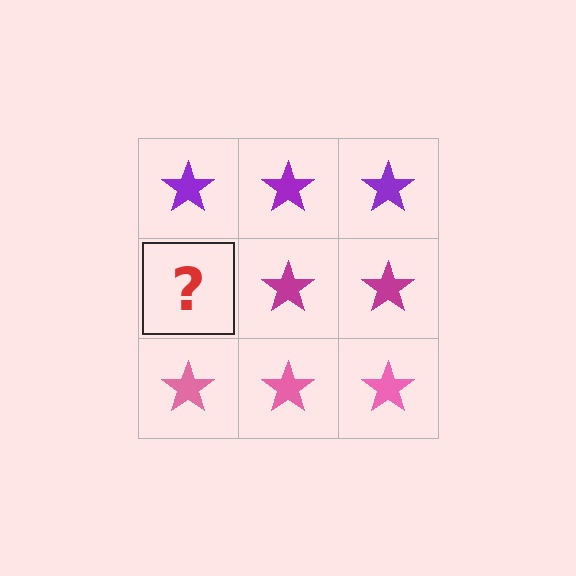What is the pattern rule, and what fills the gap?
The rule is that each row has a consistent color. The gap should be filled with a magenta star.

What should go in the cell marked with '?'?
The missing cell should contain a magenta star.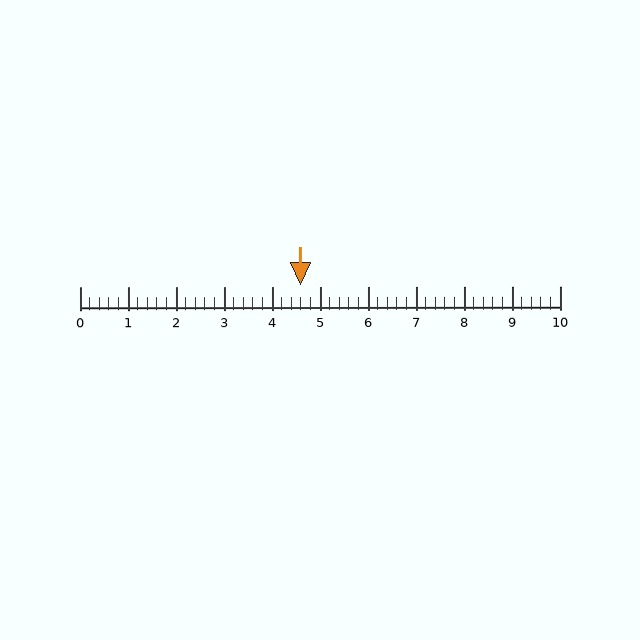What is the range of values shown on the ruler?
The ruler shows values from 0 to 10.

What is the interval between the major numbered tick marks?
The major tick marks are spaced 1 units apart.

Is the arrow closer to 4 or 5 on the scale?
The arrow is closer to 5.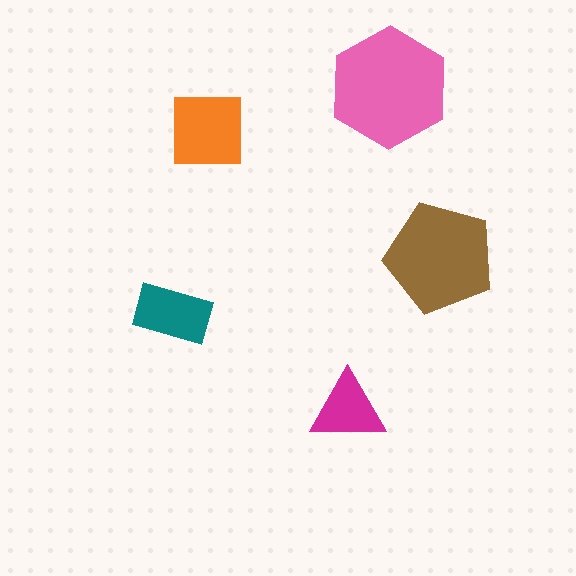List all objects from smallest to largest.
The magenta triangle, the teal rectangle, the orange square, the brown pentagon, the pink hexagon.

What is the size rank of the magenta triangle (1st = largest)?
5th.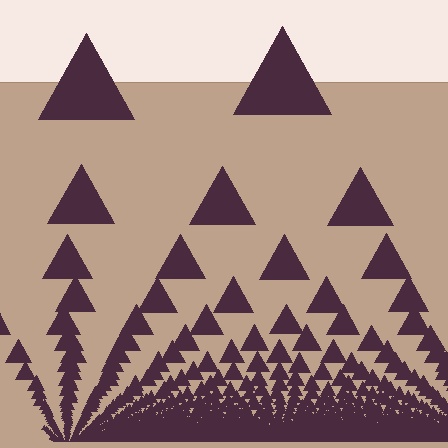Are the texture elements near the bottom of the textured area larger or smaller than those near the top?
Smaller. The gradient is inverted — elements near the bottom are smaller and denser.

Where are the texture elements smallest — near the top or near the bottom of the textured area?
Near the bottom.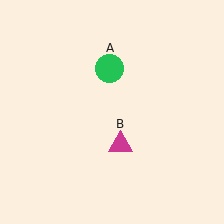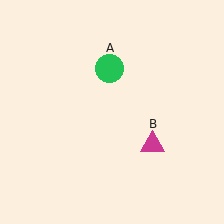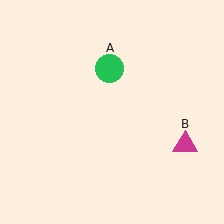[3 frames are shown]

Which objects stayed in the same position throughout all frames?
Green circle (object A) remained stationary.